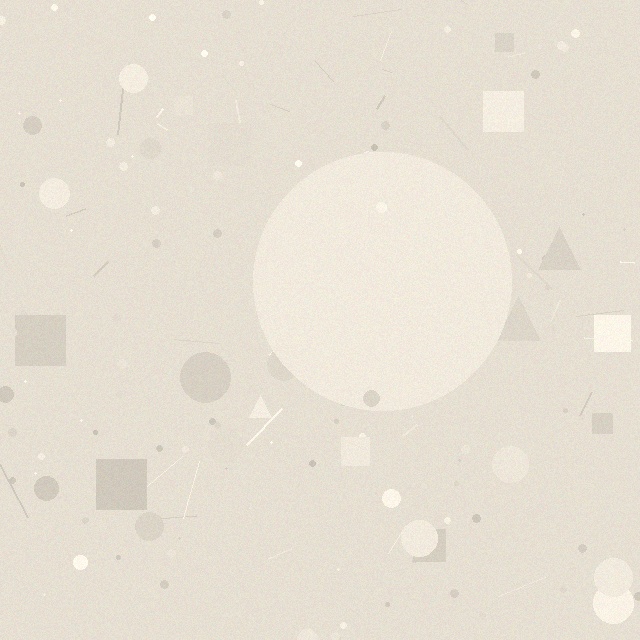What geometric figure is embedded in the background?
A circle is embedded in the background.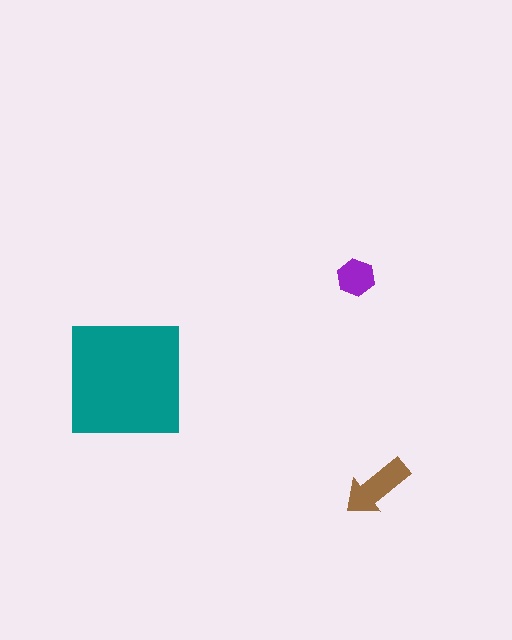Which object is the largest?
The teal square.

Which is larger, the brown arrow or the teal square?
The teal square.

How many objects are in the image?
There are 3 objects in the image.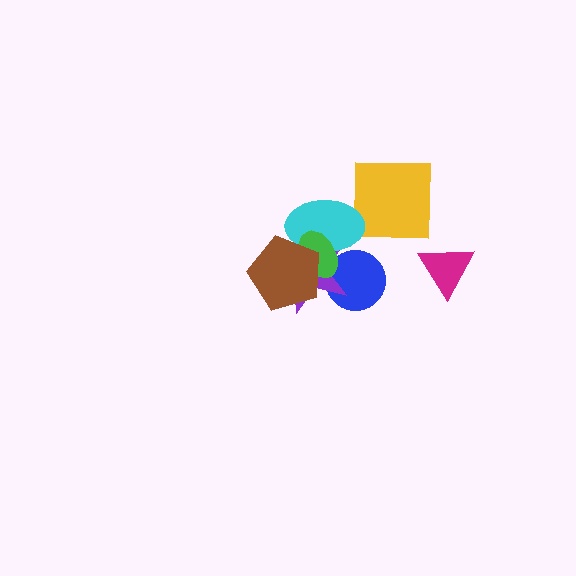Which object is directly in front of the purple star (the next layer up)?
The cyan ellipse is directly in front of the purple star.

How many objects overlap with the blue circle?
3 objects overlap with the blue circle.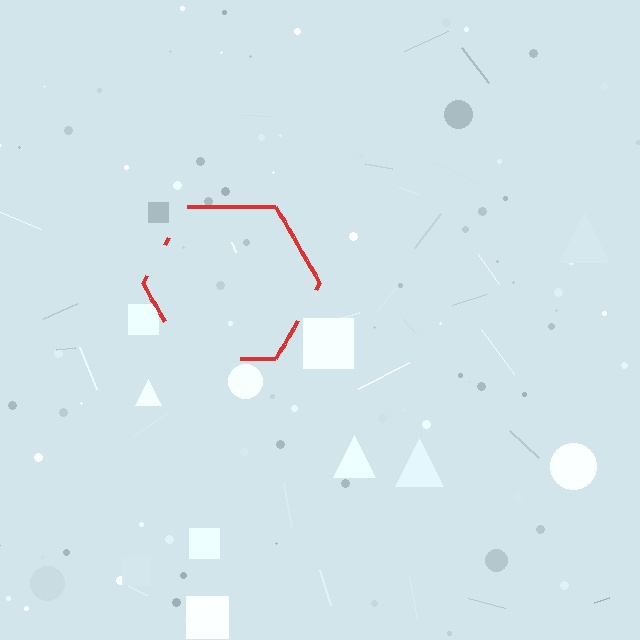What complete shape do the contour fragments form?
The contour fragments form a hexagon.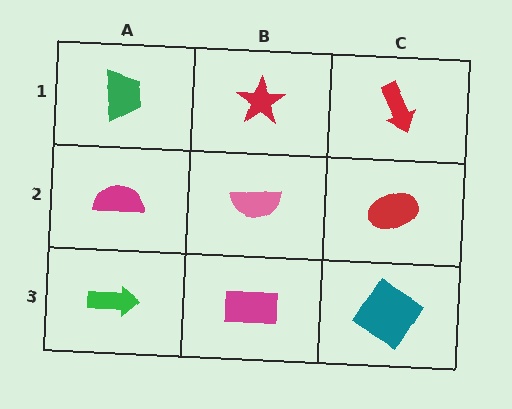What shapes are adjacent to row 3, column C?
A red ellipse (row 2, column C), a magenta rectangle (row 3, column B).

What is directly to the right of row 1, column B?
A red arrow.